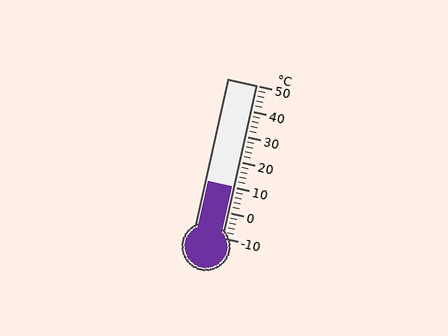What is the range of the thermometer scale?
The thermometer scale ranges from -10°C to 50°C.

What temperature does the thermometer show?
The thermometer shows approximately 10°C.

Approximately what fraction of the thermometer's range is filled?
The thermometer is filled to approximately 35% of its range.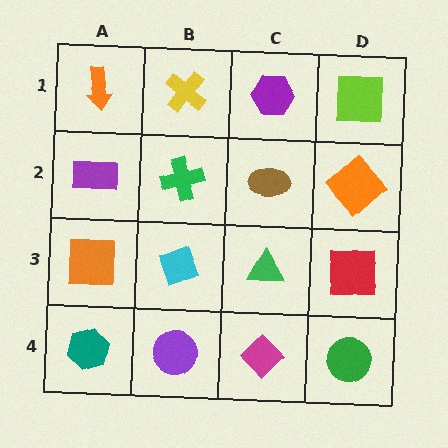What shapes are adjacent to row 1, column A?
A purple rectangle (row 2, column A), a yellow cross (row 1, column B).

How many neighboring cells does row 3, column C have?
4.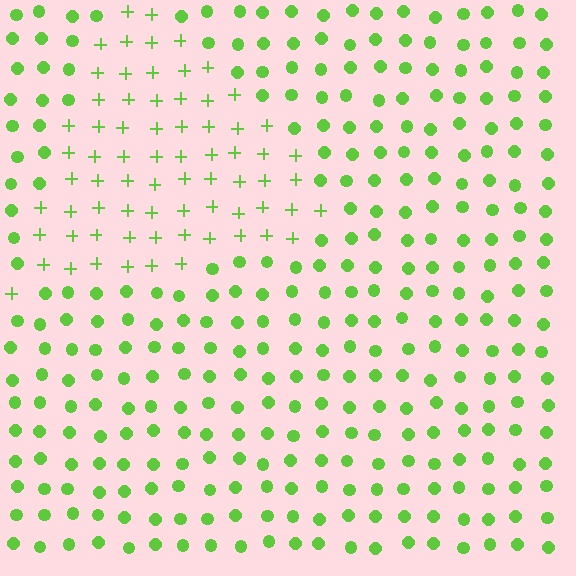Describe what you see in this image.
The image is filled with small lime elements arranged in a uniform grid. A triangle-shaped region contains plus signs, while the surrounding area contains circles. The boundary is defined purely by the change in element shape.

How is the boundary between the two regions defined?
The boundary is defined by a change in element shape: plus signs inside vs. circles outside. All elements share the same color and spacing.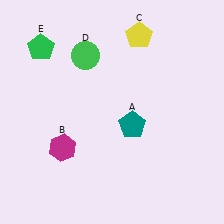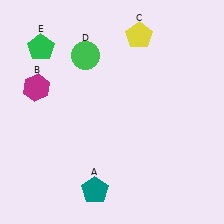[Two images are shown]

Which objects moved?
The objects that moved are: the teal pentagon (A), the magenta hexagon (B).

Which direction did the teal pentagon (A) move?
The teal pentagon (A) moved down.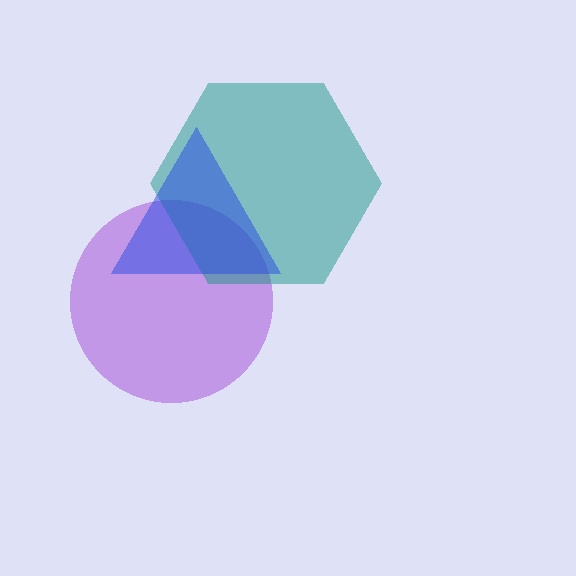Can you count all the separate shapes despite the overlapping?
Yes, there are 3 separate shapes.